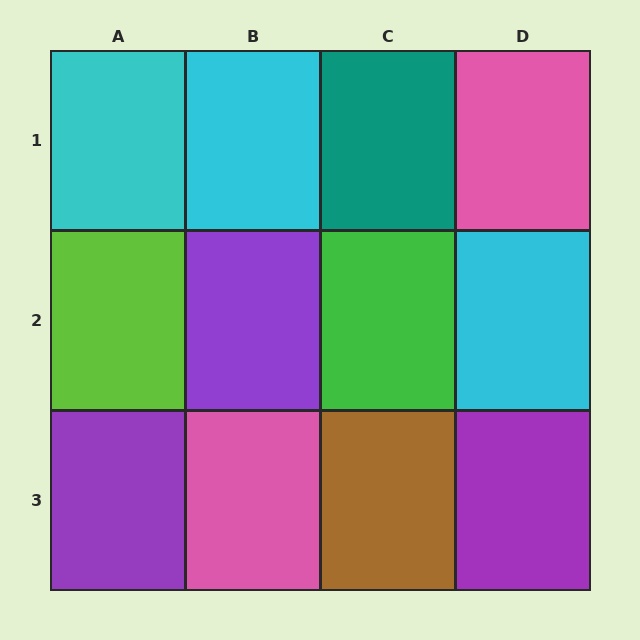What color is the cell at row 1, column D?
Pink.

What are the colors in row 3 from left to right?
Purple, pink, brown, purple.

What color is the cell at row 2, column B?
Purple.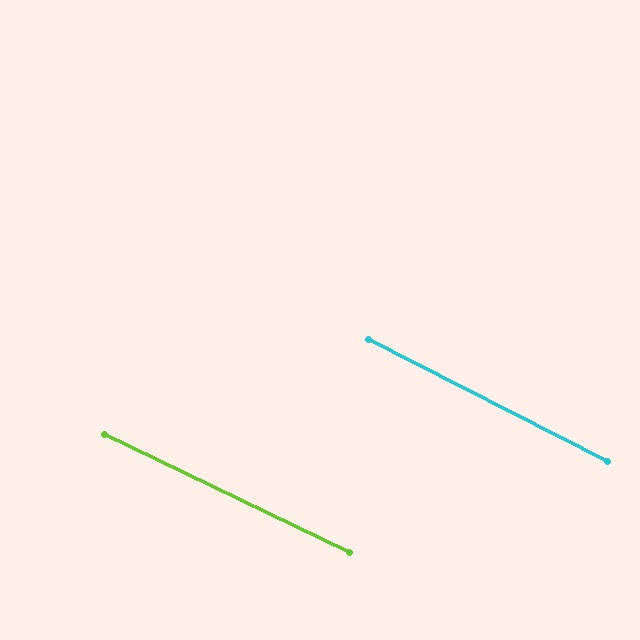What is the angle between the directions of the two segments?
Approximately 1 degree.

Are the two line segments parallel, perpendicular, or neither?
Parallel — their directions differ by only 1.4°.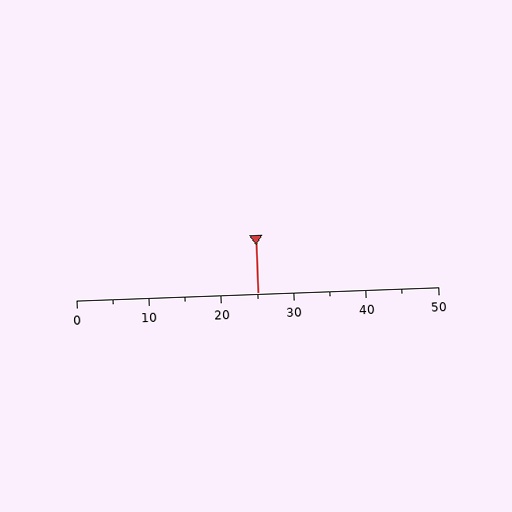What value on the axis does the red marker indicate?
The marker indicates approximately 25.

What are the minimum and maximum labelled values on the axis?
The axis runs from 0 to 50.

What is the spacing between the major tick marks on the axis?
The major ticks are spaced 10 apart.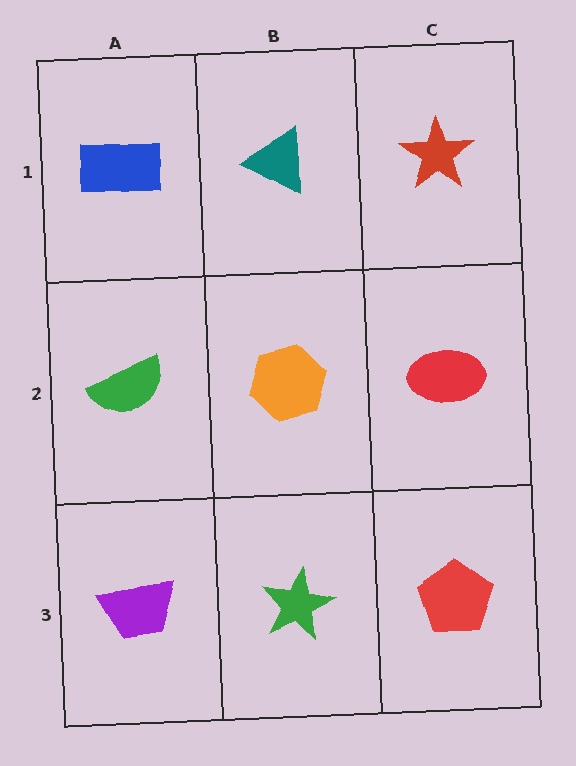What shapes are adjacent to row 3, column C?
A red ellipse (row 2, column C), a green star (row 3, column B).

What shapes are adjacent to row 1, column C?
A red ellipse (row 2, column C), a teal triangle (row 1, column B).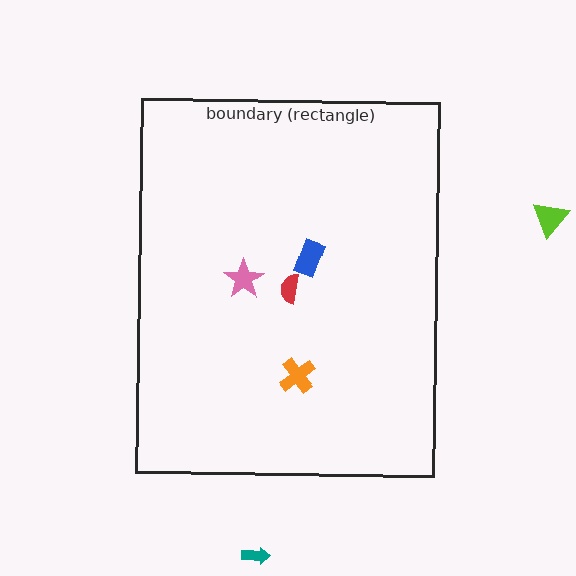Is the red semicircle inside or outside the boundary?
Inside.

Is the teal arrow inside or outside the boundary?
Outside.